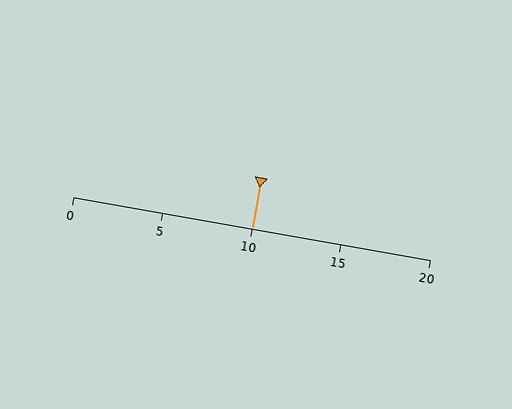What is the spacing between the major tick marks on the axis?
The major ticks are spaced 5 apart.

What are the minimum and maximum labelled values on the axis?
The axis runs from 0 to 20.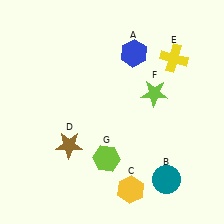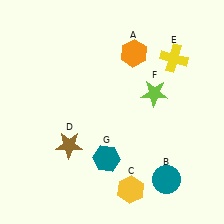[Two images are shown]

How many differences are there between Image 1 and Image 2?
There are 2 differences between the two images.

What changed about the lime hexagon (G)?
In Image 1, G is lime. In Image 2, it changed to teal.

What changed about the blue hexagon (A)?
In Image 1, A is blue. In Image 2, it changed to orange.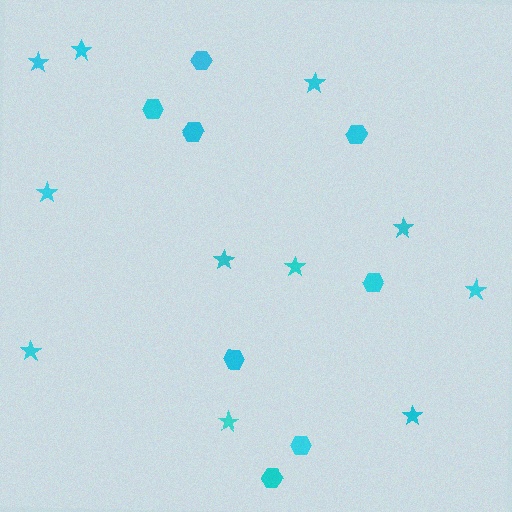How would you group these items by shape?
There are 2 groups: one group of hexagons (8) and one group of stars (11).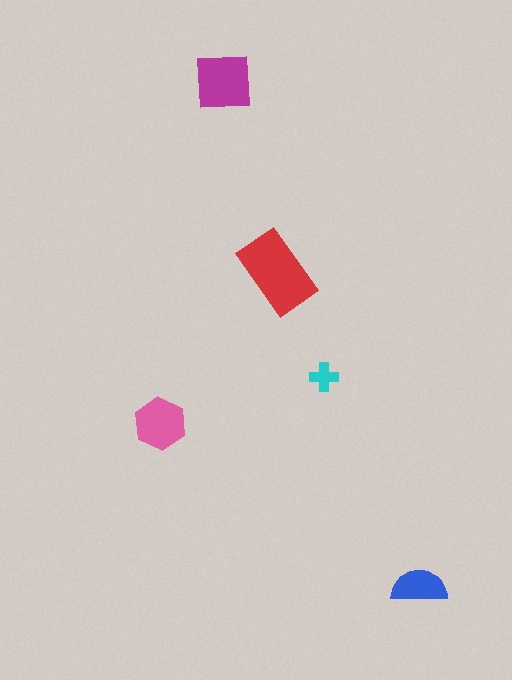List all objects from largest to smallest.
The red rectangle, the magenta square, the pink hexagon, the blue semicircle, the cyan cross.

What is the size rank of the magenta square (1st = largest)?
2nd.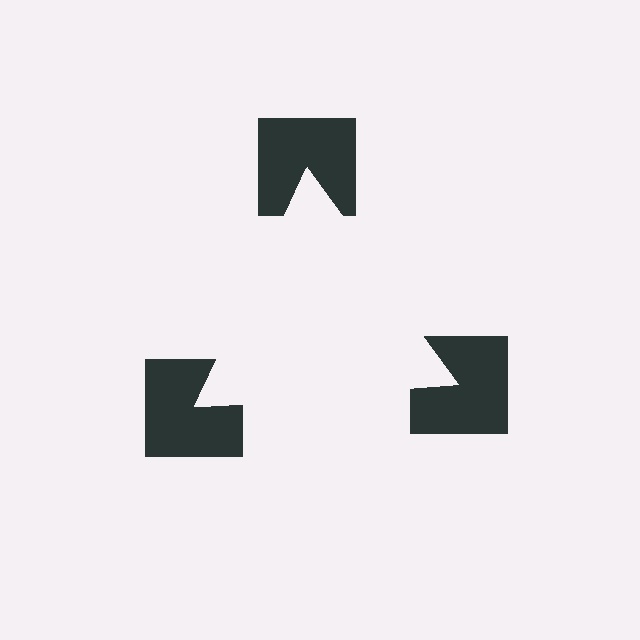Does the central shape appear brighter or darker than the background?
It typically appears slightly brighter than the background, even though no actual brightness change is drawn.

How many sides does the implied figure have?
3 sides.